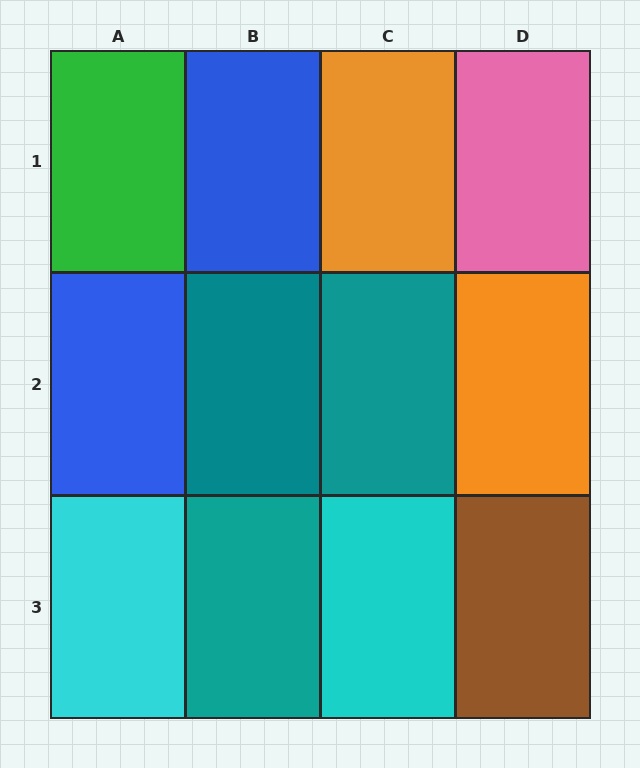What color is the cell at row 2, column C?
Teal.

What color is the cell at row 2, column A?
Blue.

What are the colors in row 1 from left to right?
Green, blue, orange, pink.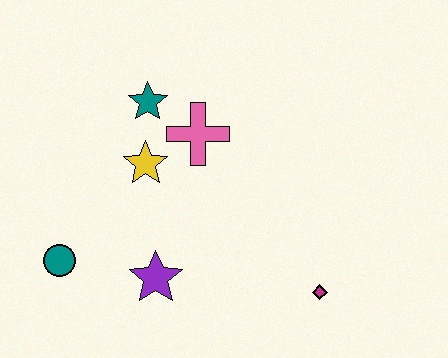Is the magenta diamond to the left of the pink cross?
No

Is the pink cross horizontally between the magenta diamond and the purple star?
Yes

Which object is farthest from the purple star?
The teal star is farthest from the purple star.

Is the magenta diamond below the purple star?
Yes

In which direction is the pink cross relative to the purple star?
The pink cross is above the purple star.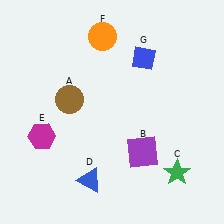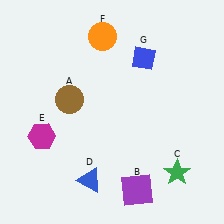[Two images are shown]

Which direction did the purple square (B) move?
The purple square (B) moved down.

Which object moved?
The purple square (B) moved down.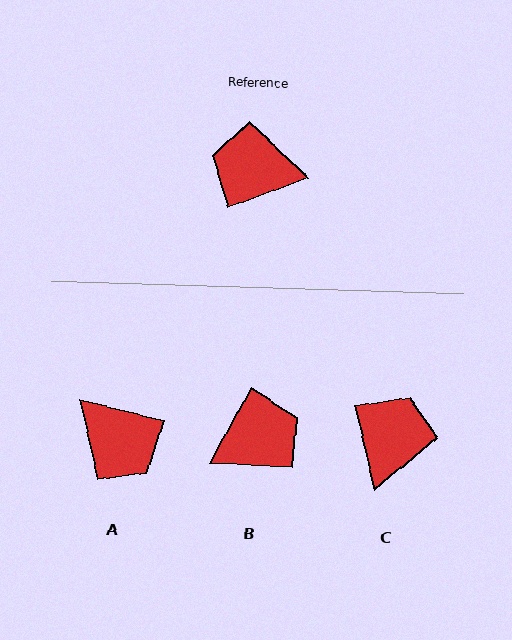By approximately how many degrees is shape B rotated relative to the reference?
Approximately 139 degrees clockwise.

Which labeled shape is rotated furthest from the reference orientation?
A, about 145 degrees away.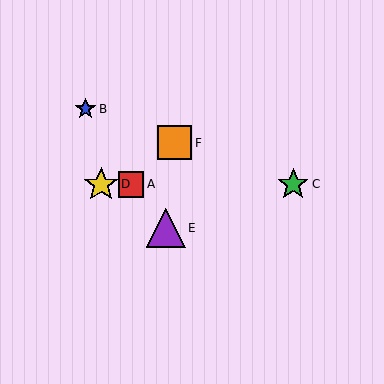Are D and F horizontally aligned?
No, D is at y≈184 and F is at y≈143.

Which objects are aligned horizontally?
Objects A, C, D are aligned horizontally.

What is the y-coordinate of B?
Object B is at y≈109.